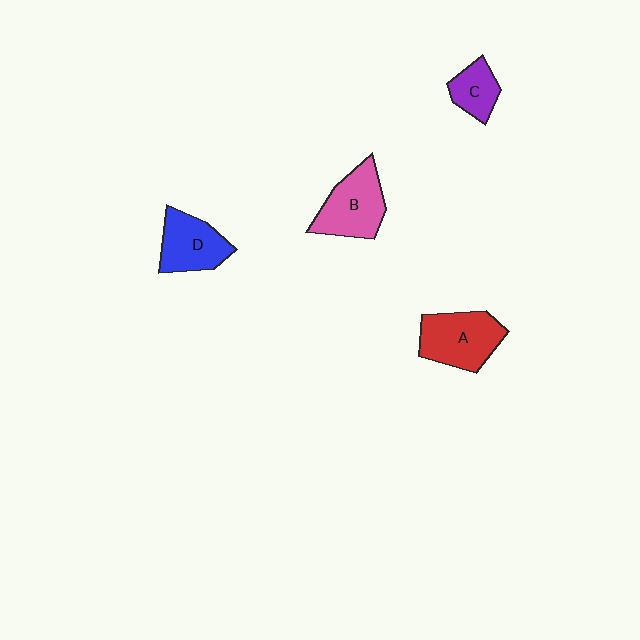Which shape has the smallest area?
Shape C (purple).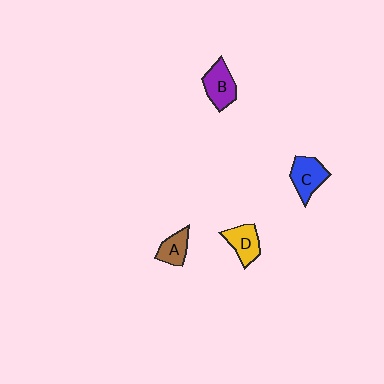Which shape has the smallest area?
Shape A (brown).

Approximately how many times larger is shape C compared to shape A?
Approximately 1.4 times.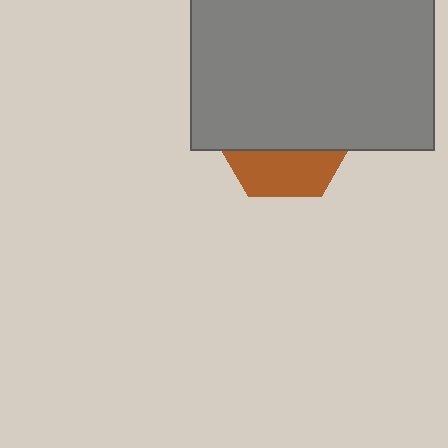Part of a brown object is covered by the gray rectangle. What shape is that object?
It is a hexagon.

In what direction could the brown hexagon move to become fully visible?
The brown hexagon could move down. That would shift it out from behind the gray rectangle entirely.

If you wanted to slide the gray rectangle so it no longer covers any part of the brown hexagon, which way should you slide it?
Slide it up — that is the most direct way to separate the two shapes.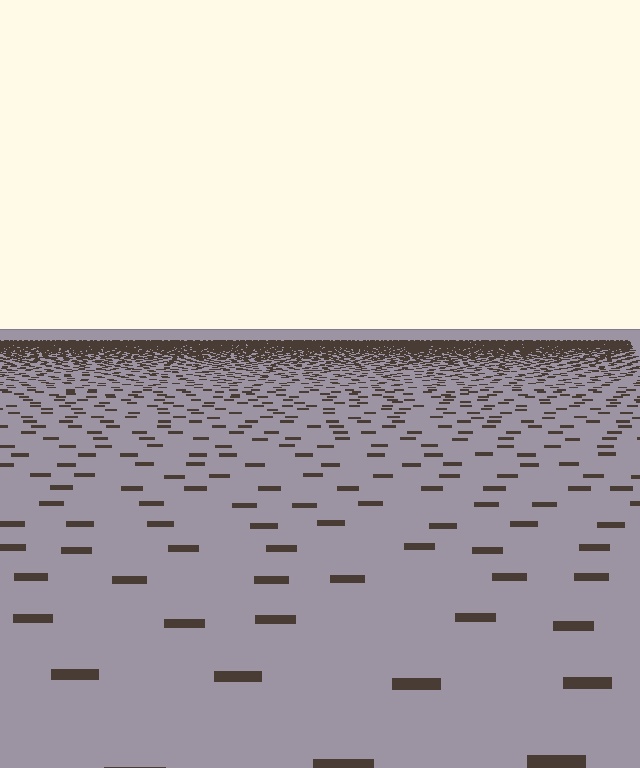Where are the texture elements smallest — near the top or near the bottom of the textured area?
Near the top.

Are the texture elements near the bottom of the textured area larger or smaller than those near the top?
Larger. Near the bottom, elements are closer to the viewer and appear at a bigger on-screen size.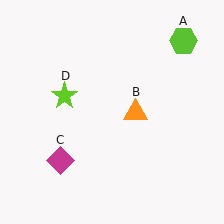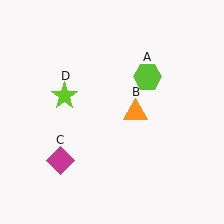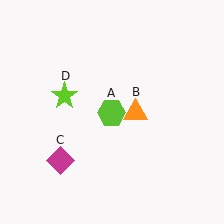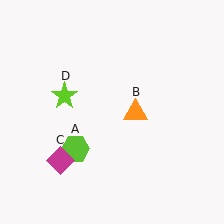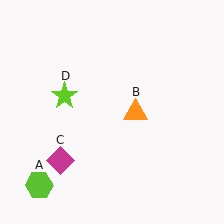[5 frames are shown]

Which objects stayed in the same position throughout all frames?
Orange triangle (object B) and magenta diamond (object C) and lime star (object D) remained stationary.